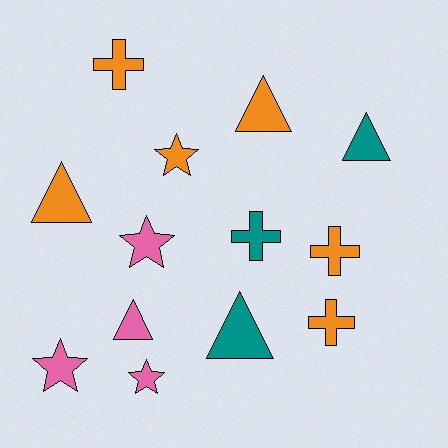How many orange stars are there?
There is 1 orange star.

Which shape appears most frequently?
Triangle, with 5 objects.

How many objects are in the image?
There are 13 objects.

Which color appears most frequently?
Orange, with 6 objects.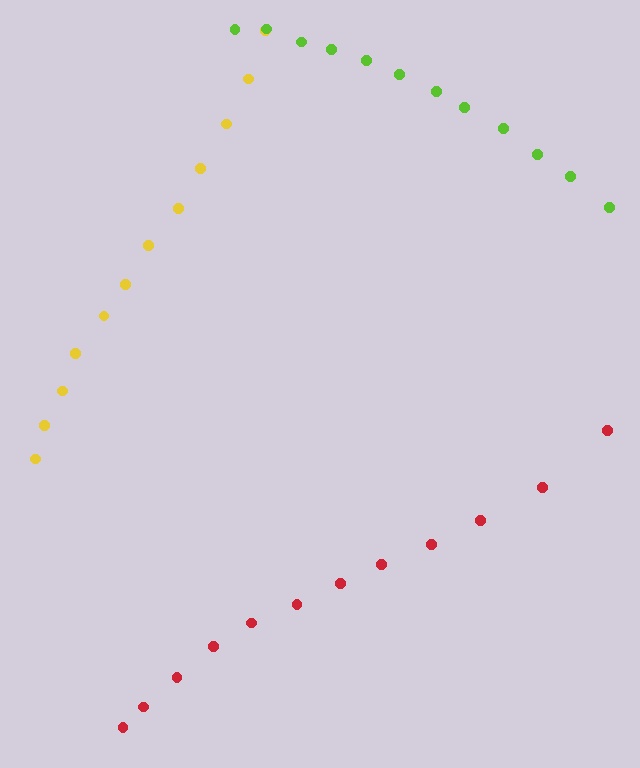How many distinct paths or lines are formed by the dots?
There are 3 distinct paths.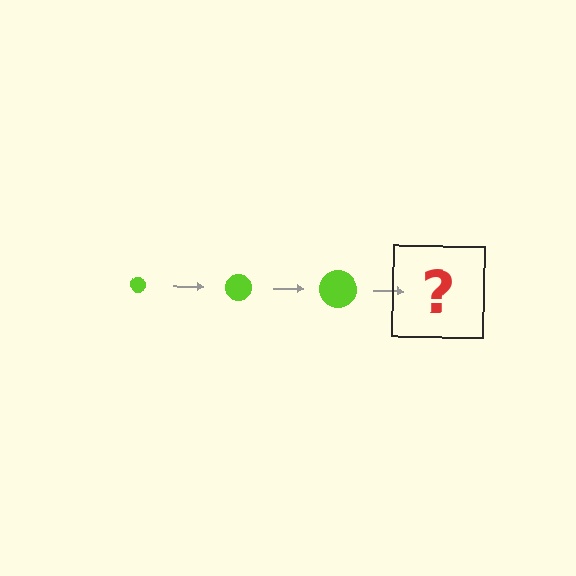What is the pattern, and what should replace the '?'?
The pattern is that the circle gets progressively larger each step. The '?' should be a lime circle, larger than the previous one.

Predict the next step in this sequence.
The next step is a lime circle, larger than the previous one.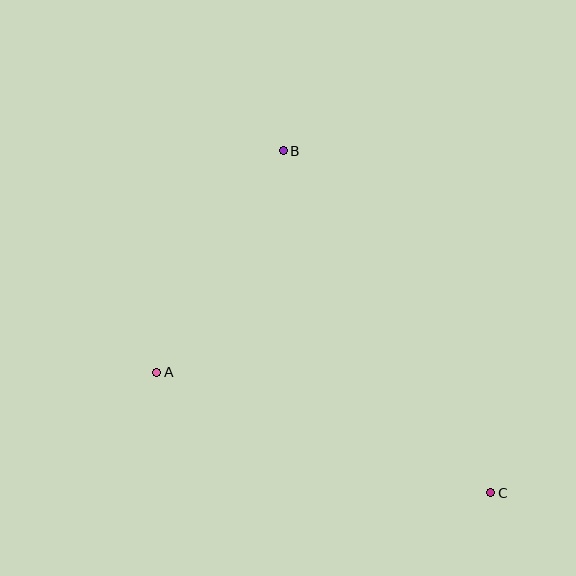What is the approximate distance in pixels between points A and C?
The distance between A and C is approximately 355 pixels.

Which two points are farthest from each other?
Points B and C are farthest from each other.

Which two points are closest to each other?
Points A and B are closest to each other.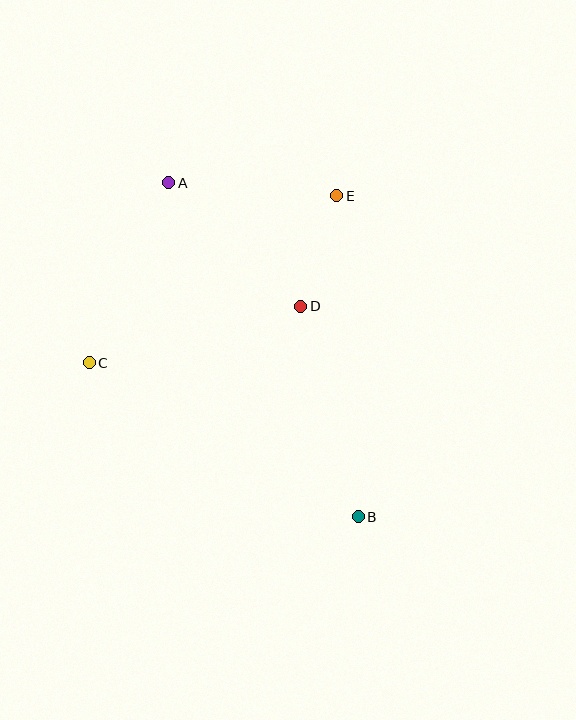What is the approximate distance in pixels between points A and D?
The distance between A and D is approximately 181 pixels.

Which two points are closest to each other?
Points D and E are closest to each other.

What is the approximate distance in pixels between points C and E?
The distance between C and E is approximately 299 pixels.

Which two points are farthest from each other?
Points A and B are farthest from each other.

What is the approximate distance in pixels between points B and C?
The distance between B and C is approximately 310 pixels.